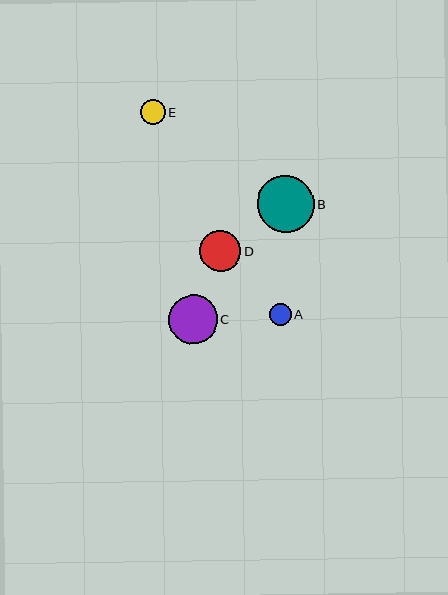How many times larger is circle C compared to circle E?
Circle C is approximately 2.0 times the size of circle E.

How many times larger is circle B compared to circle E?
Circle B is approximately 2.3 times the size of circle E.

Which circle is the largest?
Circle B is the largest with a size of approximately 57 pixels.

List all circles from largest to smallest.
From largest to smallest: B, C, D, E, A.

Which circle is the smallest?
Circle A is the smallest with a size of approximately 22 pixels.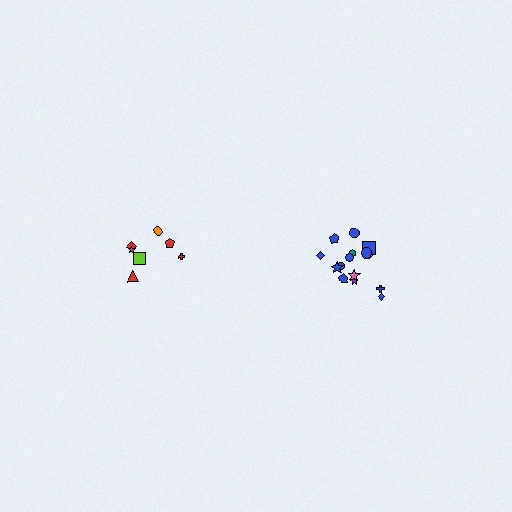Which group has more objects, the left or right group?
The right group.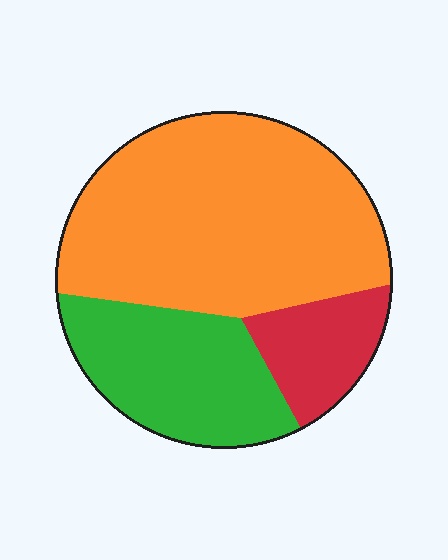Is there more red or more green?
Green.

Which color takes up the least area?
Red, at roughly 15%.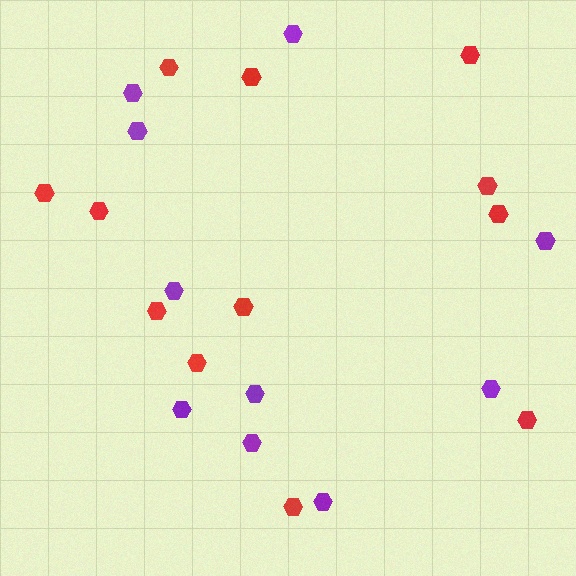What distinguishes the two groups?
There are 2 groups: one group of red hexagons (12) and one group of purple hexagons (10).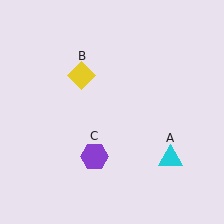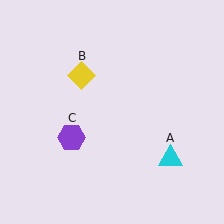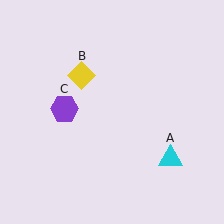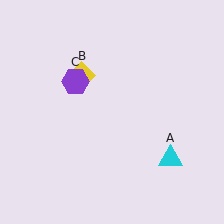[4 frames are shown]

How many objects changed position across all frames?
1 object changed position: purple hexagon (object C).